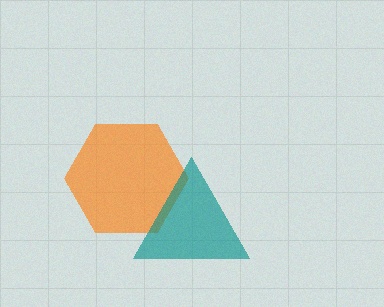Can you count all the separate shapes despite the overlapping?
Yes, there are 2 separate shapes.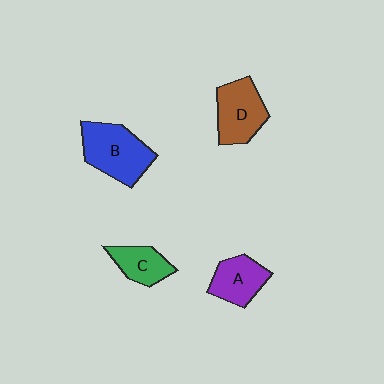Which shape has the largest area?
Shape B (blue).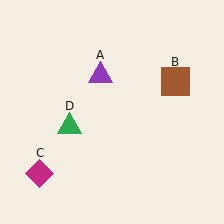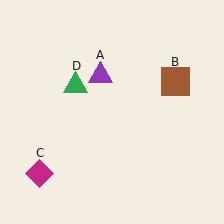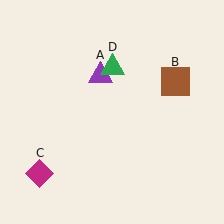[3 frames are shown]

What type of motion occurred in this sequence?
The green triangle (object D) rotated clockwise around the center of the scene.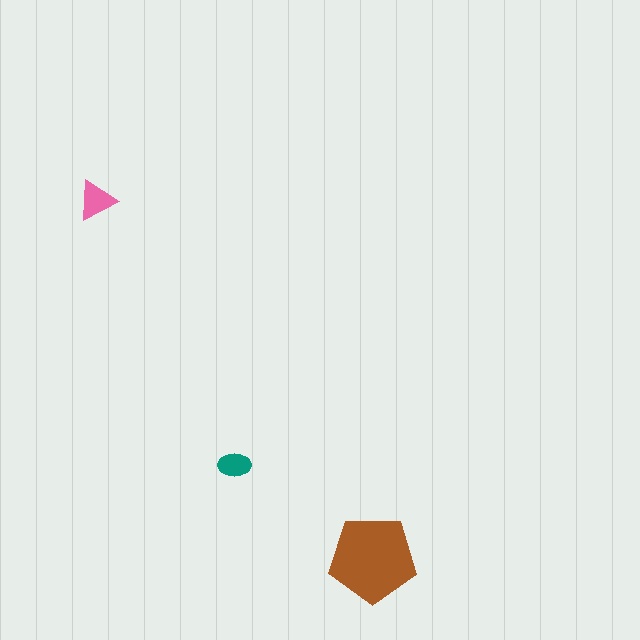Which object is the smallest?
The teal ellipse.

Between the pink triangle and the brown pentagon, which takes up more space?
The brown pentagon.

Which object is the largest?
The brown pentagon.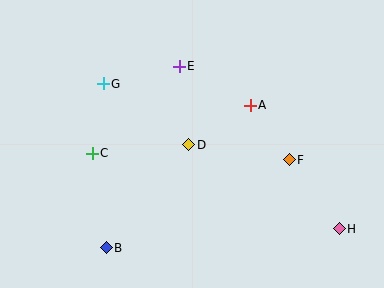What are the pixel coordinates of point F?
Point F is at (289, 160).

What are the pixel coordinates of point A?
Point A is at (250, 105).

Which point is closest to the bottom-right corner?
Point H is closest to the bottom-right corner.